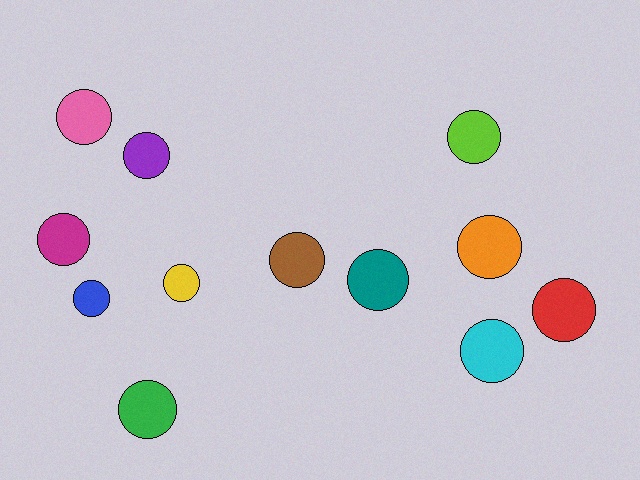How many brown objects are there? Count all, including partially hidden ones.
There is 1 brown object.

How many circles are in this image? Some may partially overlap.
There are 12 circles.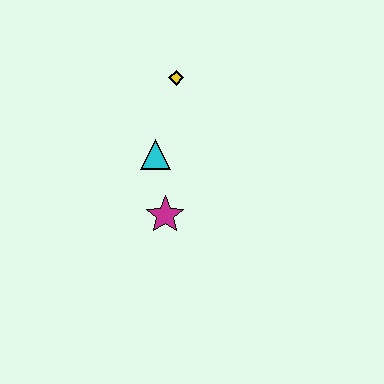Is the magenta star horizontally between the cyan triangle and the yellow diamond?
Yes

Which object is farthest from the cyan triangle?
The yellow diamond is farthest from the cyan triangle.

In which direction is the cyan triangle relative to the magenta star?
The cyan triangle is above the magenta star.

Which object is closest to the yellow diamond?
The cyan triangle is closest to the yellow diamond.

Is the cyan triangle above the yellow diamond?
No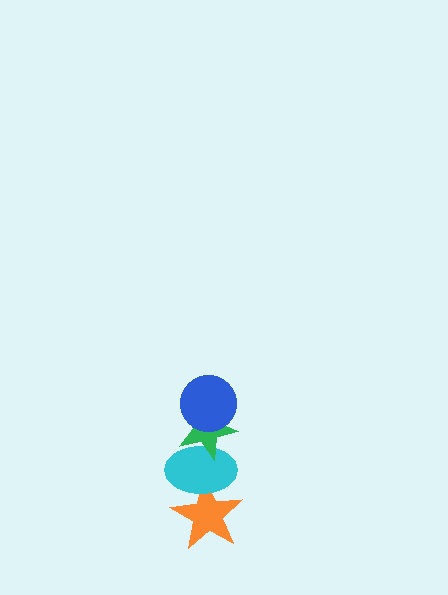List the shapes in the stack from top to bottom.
From top to bottom: the blue circle, the green star, the cyan ellipse, the orange star.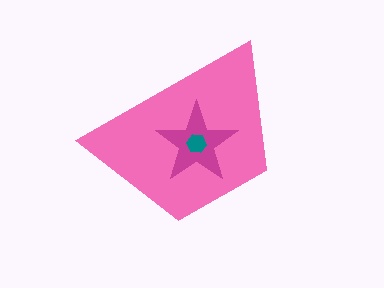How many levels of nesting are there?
3.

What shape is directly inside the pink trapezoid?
The magenta star.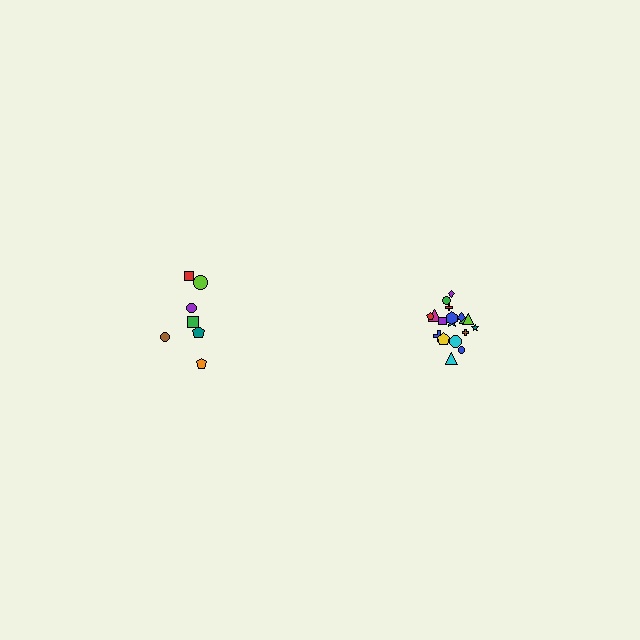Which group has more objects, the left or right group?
The right group.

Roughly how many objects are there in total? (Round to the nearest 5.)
Roughly 25 objects in total.